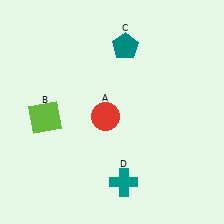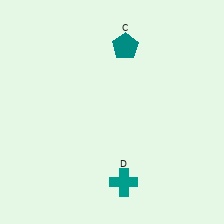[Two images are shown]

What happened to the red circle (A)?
The red circle (A) was removed in Image 2. It was in the bottom-left area of Image 1.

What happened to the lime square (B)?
The lime square (B) was removed in Image 2. It was in the bottom-left area of Image 1.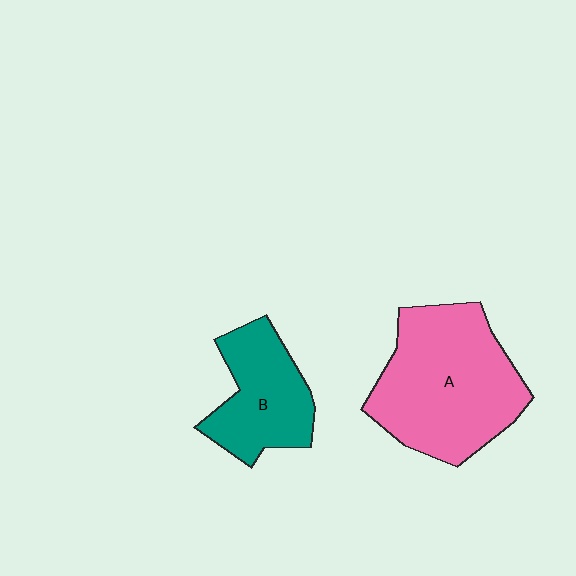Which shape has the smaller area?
Shape B (teal).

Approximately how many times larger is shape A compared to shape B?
Approximately 1.7 times.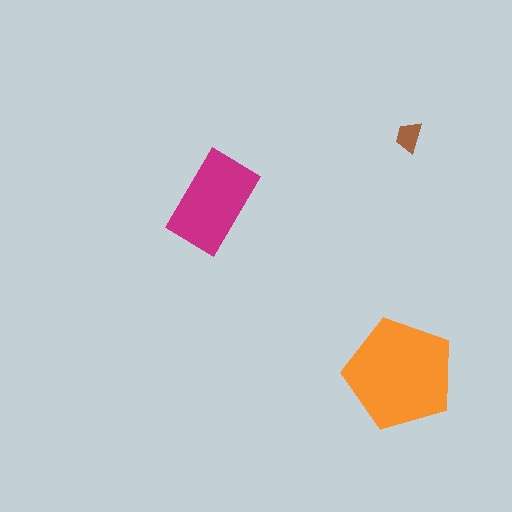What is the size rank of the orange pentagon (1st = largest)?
1st.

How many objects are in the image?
There are 3 objects in the image.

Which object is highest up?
The brown trapezoid is topmost.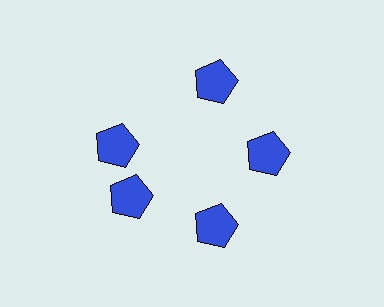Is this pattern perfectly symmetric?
No. The 5 blue pentagons are arranged in a ring, but one element near the 10 o'clock position is rotated out of alignment along the ring, breaking the 5-fold rotational symmetry.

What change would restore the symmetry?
The symmetry would be restored by rotating it back into even spacing with its neighbors so that all 5 pentagons sit at equal angles and equal distance from the center.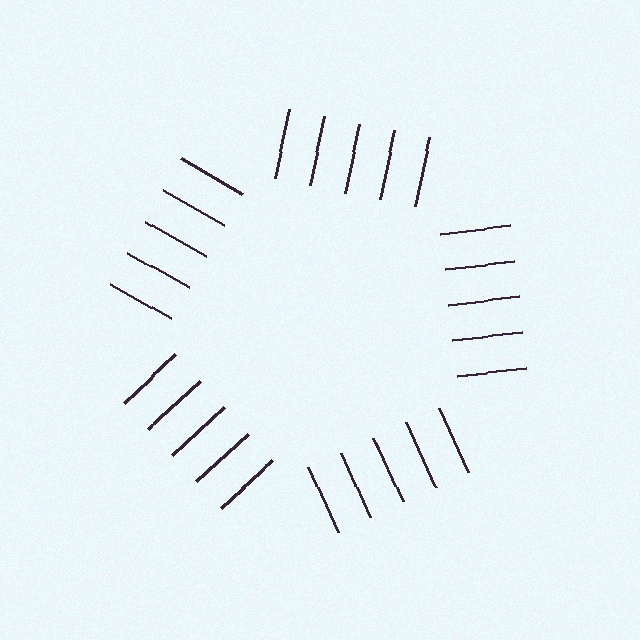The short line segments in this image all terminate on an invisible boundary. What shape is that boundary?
An illusory pentagon — the line segments terminate on its edges but no continuous stroke is drawn.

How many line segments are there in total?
25 — 5 along each of the 5 edges.